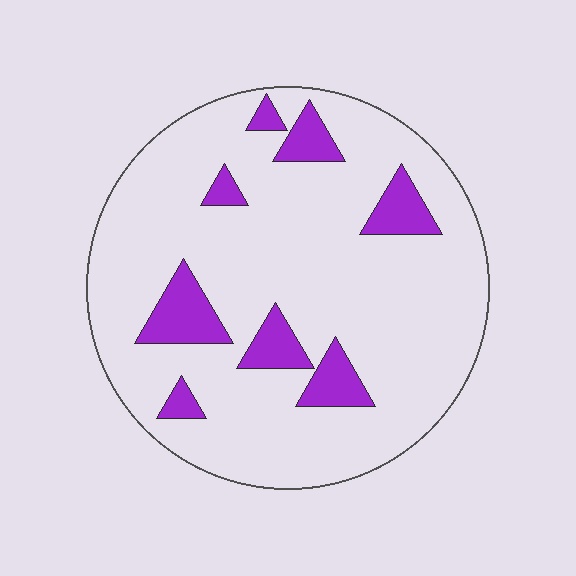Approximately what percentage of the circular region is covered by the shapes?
Approximately 15%.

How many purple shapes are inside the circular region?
8.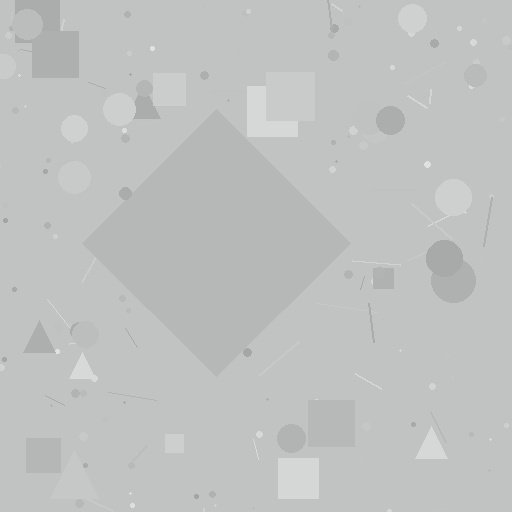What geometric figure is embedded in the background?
A diamond is embedded in the background.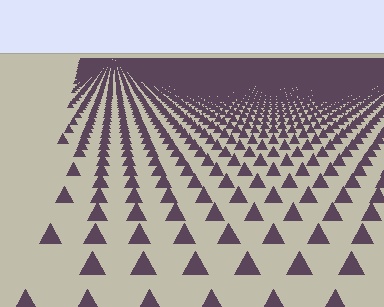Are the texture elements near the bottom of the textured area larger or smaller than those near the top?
Larger. Near the bottom, elements are closer to the viewer and appear at a bigger on-screen size.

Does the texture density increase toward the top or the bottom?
Density increases toward the top.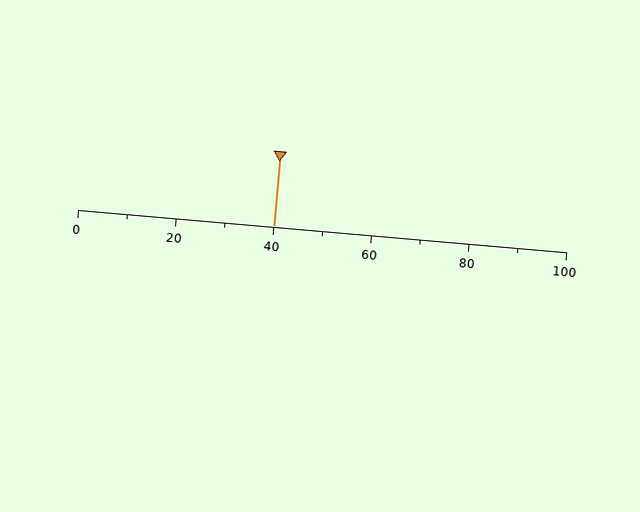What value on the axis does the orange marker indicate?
The marker indicates approximately 40.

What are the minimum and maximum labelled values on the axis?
The axis runs from 0 to 100.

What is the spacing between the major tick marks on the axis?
The major ticks are spaced 20 apart.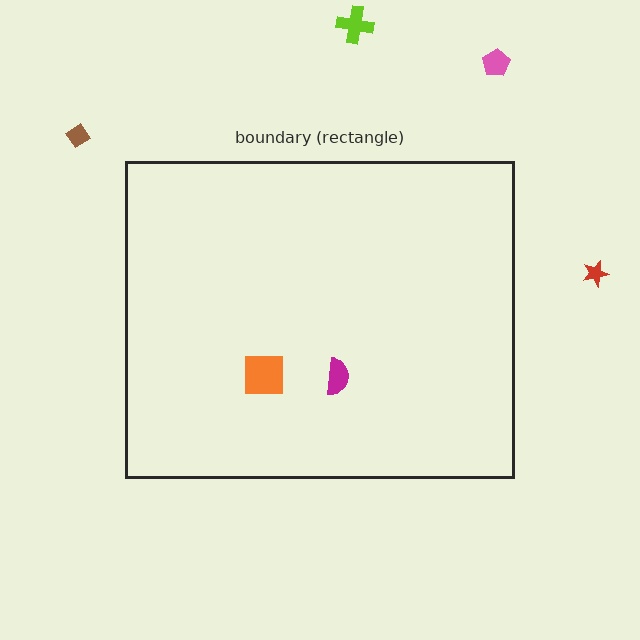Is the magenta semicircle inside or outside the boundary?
Inside.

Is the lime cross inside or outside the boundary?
Outside.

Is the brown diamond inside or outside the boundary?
Outside.